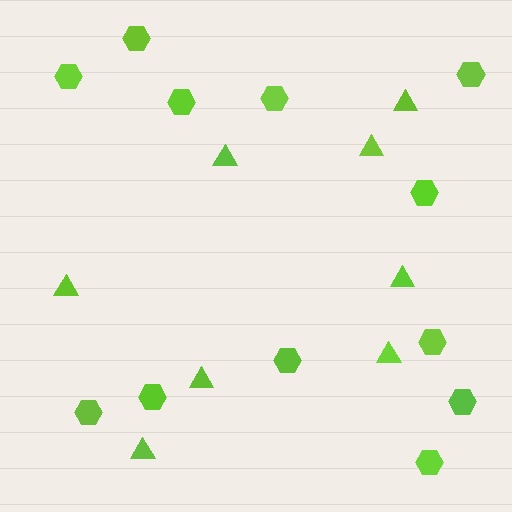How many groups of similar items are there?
There are 2 groups: one group of triangles (8) and one group of hexagons (12).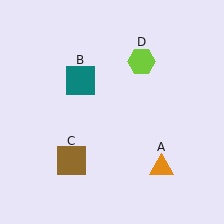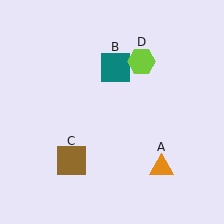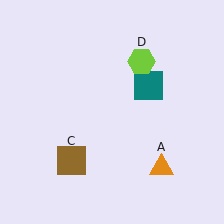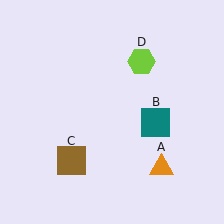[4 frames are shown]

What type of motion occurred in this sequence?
The teal square (object B) rotated clockwise around the center of the scene.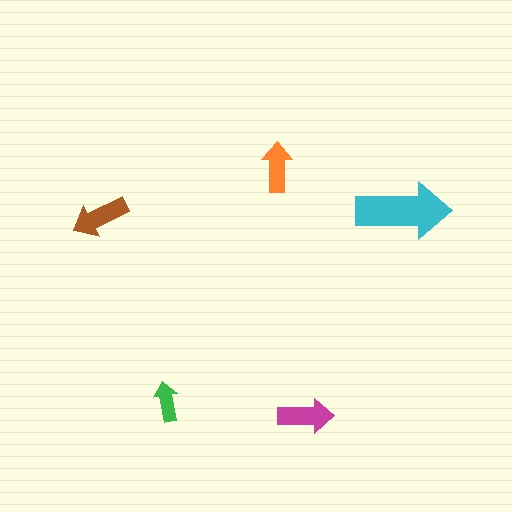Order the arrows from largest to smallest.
the cyan one, the brown one, the magenta one, the orange one, the green one.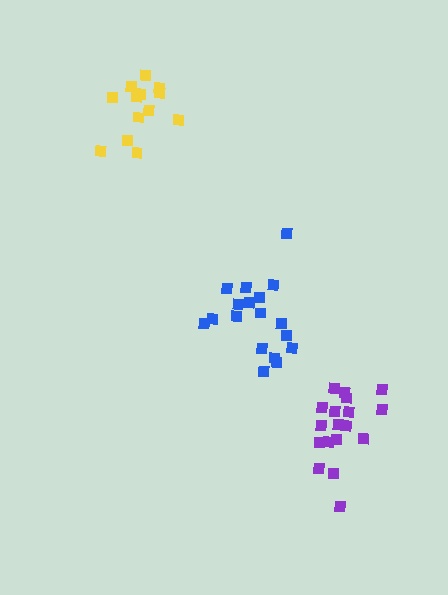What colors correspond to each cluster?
The clusters are colored: blue, yellow, purple.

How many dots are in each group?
Group 1: 18 dots, Group 2: 13 dots, Group 3: 18 dots (49 total).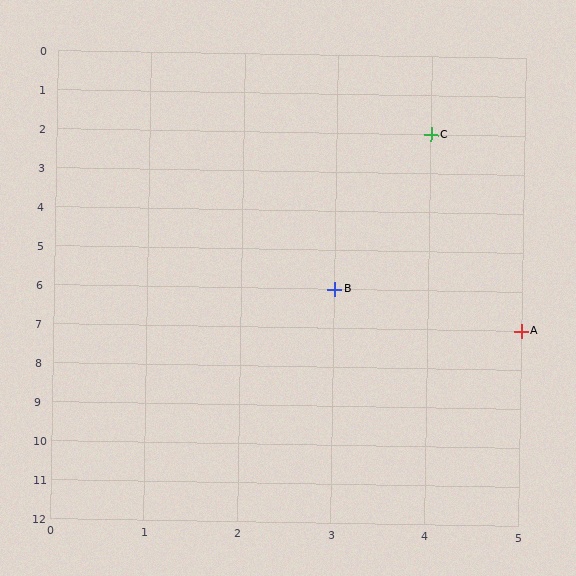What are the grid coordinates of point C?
Point C is at grid coordinates (4, 2).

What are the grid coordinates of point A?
Point A is at grid coordinates (5, 7).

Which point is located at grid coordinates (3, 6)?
Point B is at (3, 6).